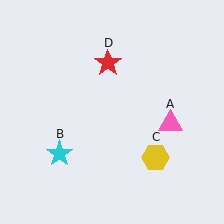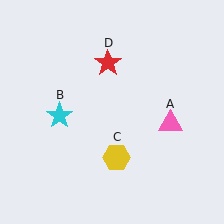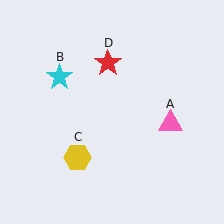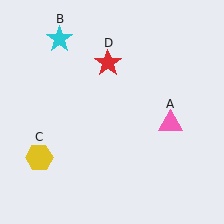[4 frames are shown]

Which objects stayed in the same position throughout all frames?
Pink triangle (object A) and red star (object D) remained stationary.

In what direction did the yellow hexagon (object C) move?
The yellow hexagon (object C) moved left.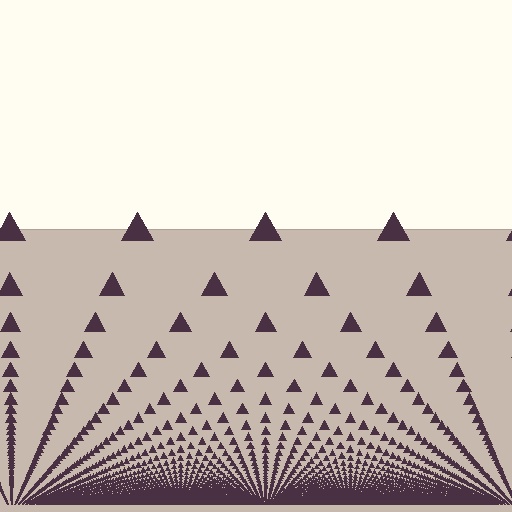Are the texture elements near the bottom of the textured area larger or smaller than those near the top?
Smaller. The gradient is inverted — elements near the bottom are smaller and denser.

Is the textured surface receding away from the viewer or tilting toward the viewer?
The surface appears to tilt toward the viewer. Texture elements get larger and sparser toward the top.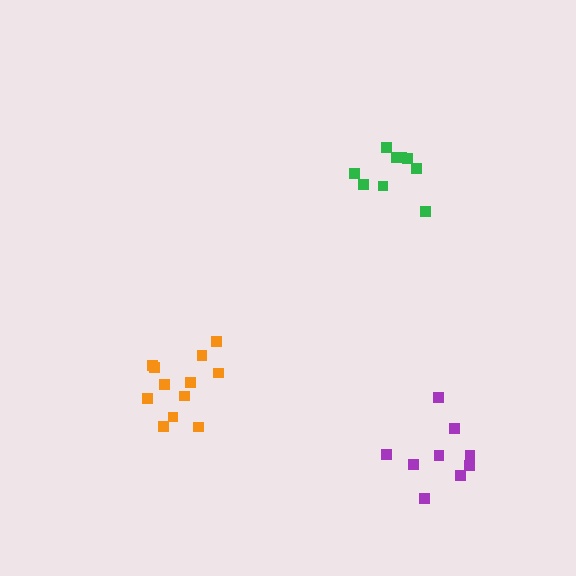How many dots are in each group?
Group 1: 12 dots, Group 2: 9 dots, Group 3: 9 dots (30 total).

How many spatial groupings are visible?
There are 3 spatial groupings.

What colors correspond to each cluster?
The clusters are colored: orange, purple, green.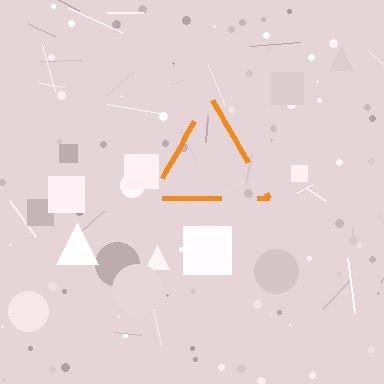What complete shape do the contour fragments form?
The contour fragments form a triangle.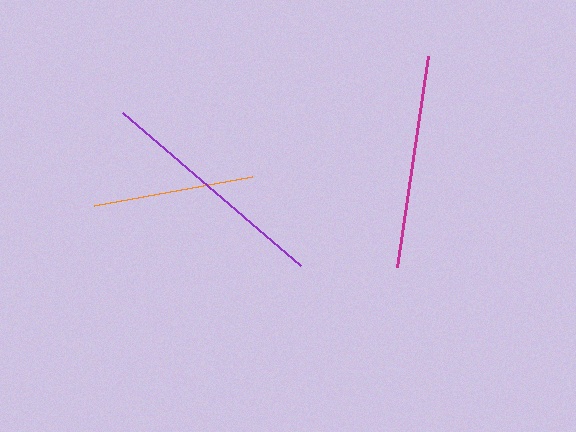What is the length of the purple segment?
The purple segment is approximately 235 pixels long.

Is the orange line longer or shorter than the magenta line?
The magenta line is longer than the orange line.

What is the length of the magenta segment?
The magenta segment is approximately 213 pixels long.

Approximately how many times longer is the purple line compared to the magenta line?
The purple line is approximately 1.1 times the length of the magenta line.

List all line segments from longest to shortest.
From longest to shortest: purple, magenta, orange.